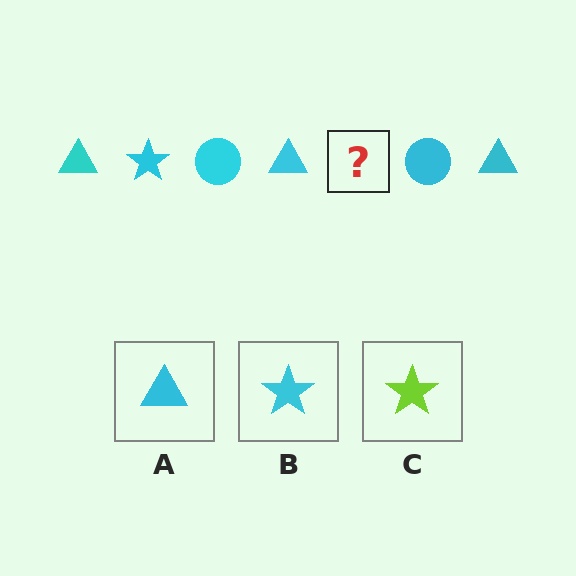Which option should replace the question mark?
Option B.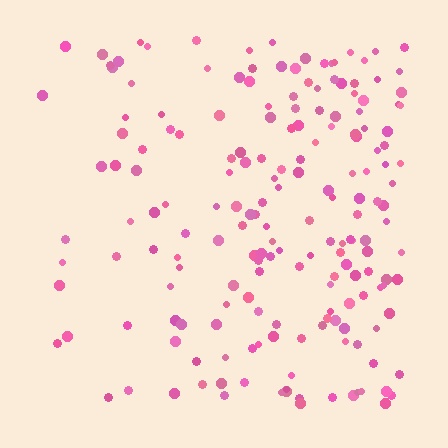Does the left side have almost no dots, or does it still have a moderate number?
Still a moderate number, just noticeably fewer than the right.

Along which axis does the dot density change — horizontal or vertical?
Horizontal.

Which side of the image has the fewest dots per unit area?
The left.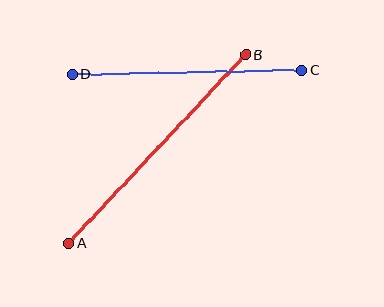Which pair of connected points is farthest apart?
Points A and B are farthest apart.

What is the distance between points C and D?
The distance is approximately 230 pixels.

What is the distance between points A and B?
The distance is approximately 259 pixels.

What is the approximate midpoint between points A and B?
The midpoint is at approximately (157, 149) pixels.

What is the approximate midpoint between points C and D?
The midpoint is at approximately (187, 72) pixels.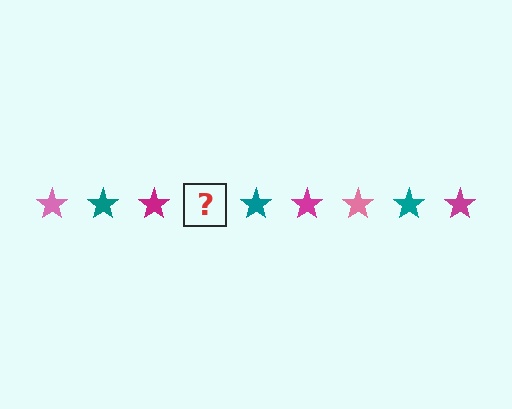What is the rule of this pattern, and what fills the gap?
The rule is that the pattern cycles through pink, teal, magenta stars. The gap should be filled with a pink star.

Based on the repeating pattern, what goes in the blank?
The blank should be a pink star.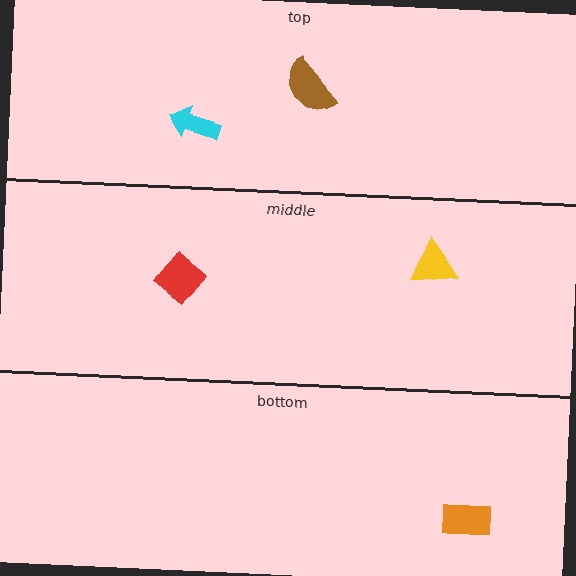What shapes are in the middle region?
The red diamond, the yellow triangle.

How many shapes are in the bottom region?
1.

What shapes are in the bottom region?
The orange rectangle.